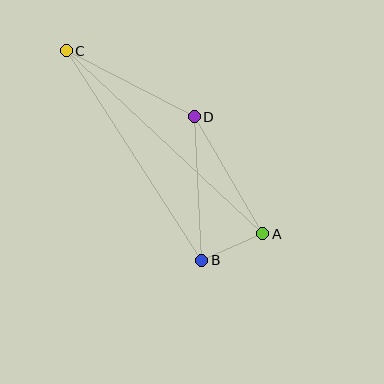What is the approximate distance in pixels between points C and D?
The distance between C and D is approximately 144 pixels.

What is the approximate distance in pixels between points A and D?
The distance between A and D is approximately 136 pixels.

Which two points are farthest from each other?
Points A and C are farthest from each other.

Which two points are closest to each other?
Points A and B are closest to each other.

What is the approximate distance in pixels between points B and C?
The distance between B and C is approximately 250 pixels.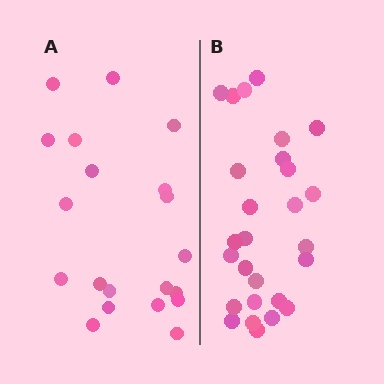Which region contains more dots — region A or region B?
Region B (the right region) has more dots.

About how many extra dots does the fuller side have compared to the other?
Region B has roughly 8 or so more dots than region A.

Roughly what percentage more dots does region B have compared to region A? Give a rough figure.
About 35% more.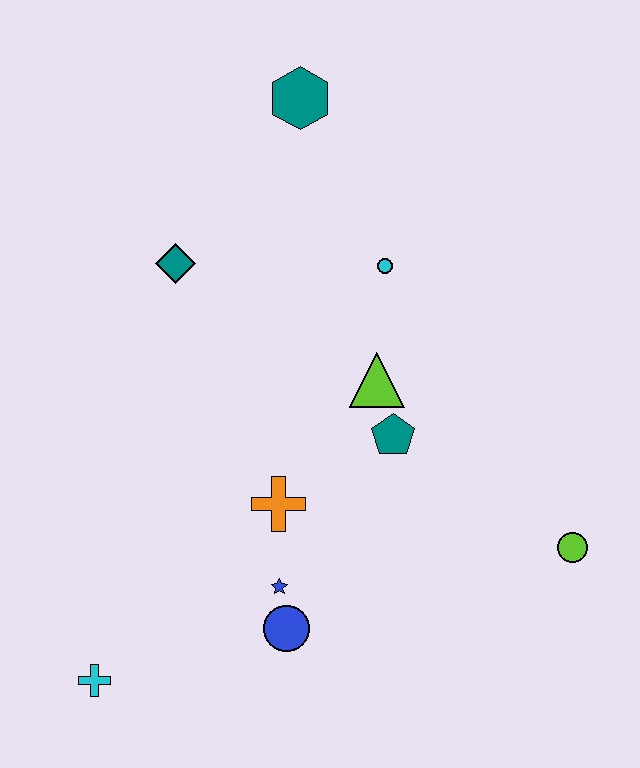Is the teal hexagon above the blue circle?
Yes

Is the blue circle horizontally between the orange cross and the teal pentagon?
Yes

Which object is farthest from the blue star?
The teal hexagon is farthest from the blue star.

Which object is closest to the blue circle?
The blue star is closest to the blue circle.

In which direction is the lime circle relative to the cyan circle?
The lime circle is below the cyan circle.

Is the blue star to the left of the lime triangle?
Yes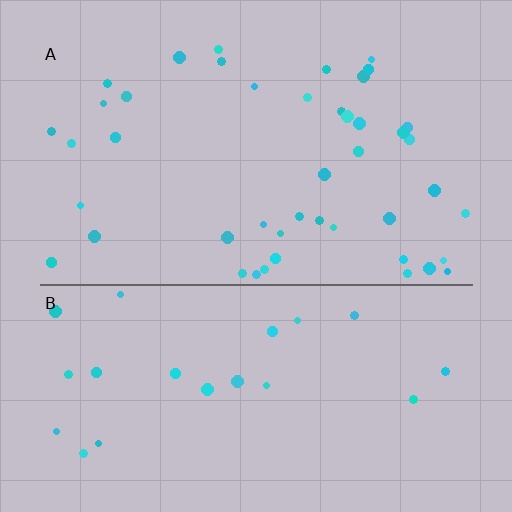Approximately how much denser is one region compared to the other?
Approximately 2.1× — region A over region B.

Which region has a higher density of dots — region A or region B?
A (the top).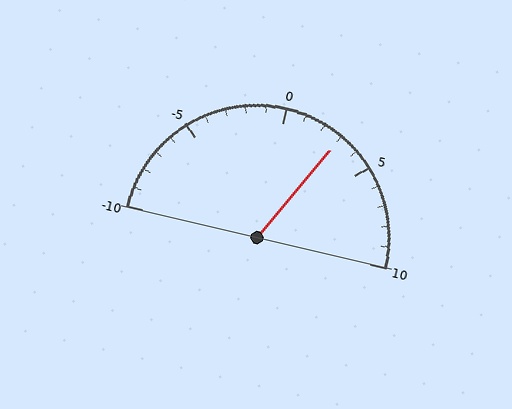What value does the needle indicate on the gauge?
The needle indicates approximately 3.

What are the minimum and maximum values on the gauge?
The gauge ranges from -10 to 10.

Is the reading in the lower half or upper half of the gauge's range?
The reading is in the upper half of the range (-10 to 10).